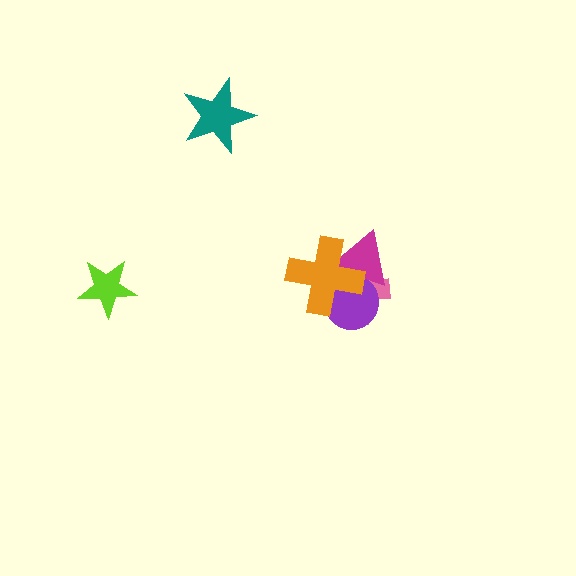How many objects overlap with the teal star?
0 objects overlap with the teal star.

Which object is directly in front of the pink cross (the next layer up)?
The purple circle is directly in front of the pink cross.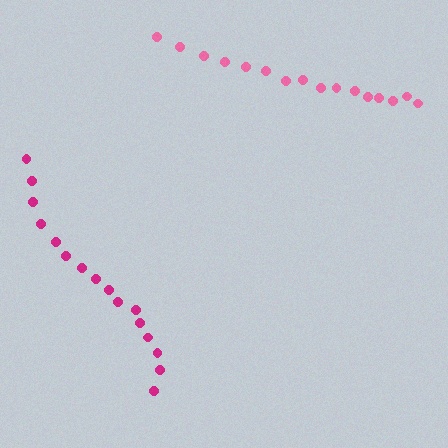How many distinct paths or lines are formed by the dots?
There are 2 distinct paths.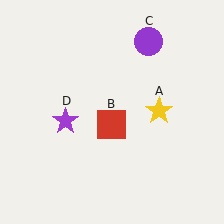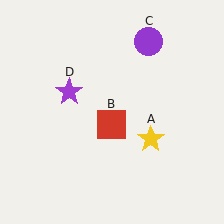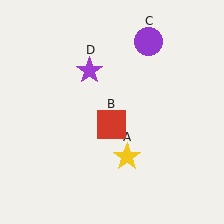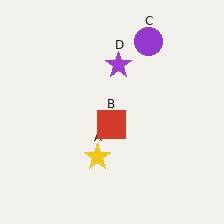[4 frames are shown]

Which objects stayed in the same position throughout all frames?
Red square (object B) and purple circle (object C) remained stationary.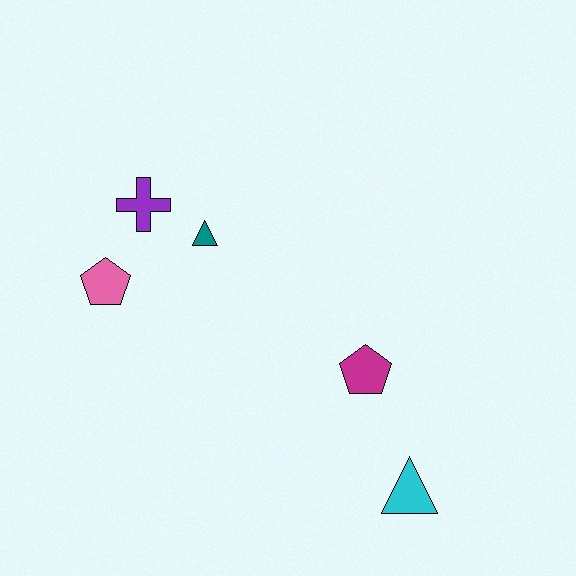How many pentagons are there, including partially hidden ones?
There are 2 pentagons.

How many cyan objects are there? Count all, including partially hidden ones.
There is 1 cyan object.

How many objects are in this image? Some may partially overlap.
There are 5 objects.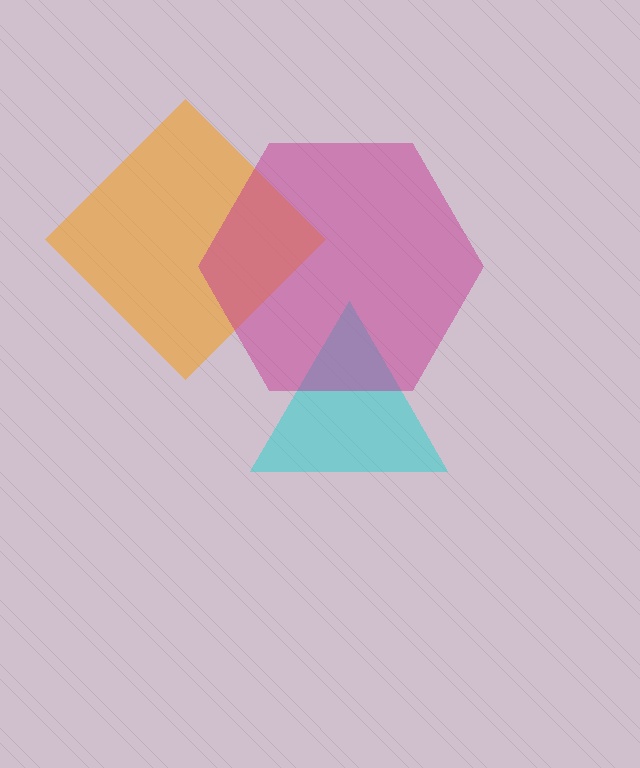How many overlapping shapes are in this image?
There are 3 overlapping shapes in the image.